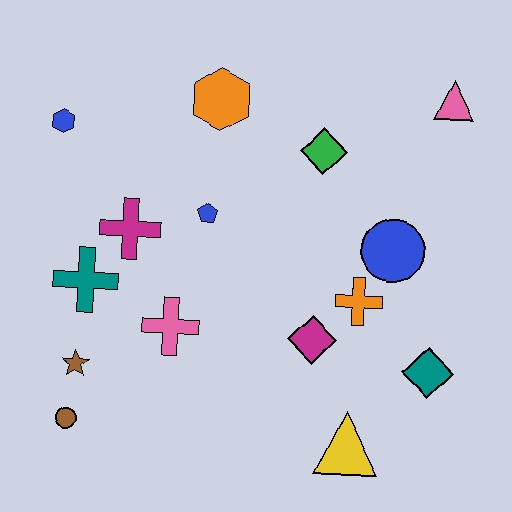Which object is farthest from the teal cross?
The pink triangle is farthest from the teal cross.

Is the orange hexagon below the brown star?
No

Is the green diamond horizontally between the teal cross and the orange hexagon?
No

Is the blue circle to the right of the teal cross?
Yes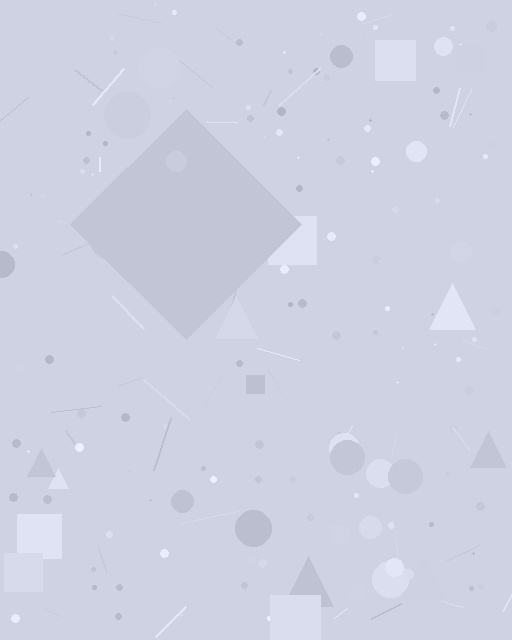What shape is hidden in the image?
A diamond is hidden in the image.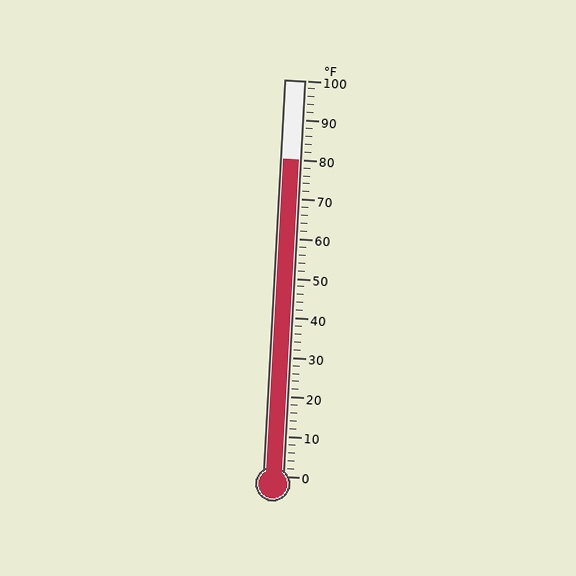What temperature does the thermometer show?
The thermometer shows approximately 80°F.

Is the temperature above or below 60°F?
The temperature is above 60°F.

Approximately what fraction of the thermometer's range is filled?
The thermometer is filled to approximately 80% of its range.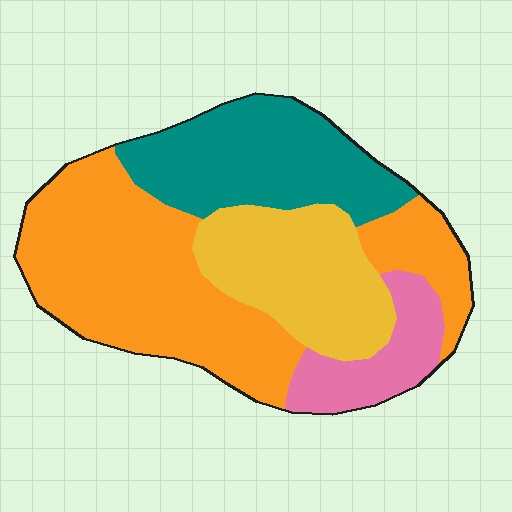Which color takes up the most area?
Orange, at roughly 45%.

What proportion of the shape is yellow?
Yellow takes up less than a quarter of the shape.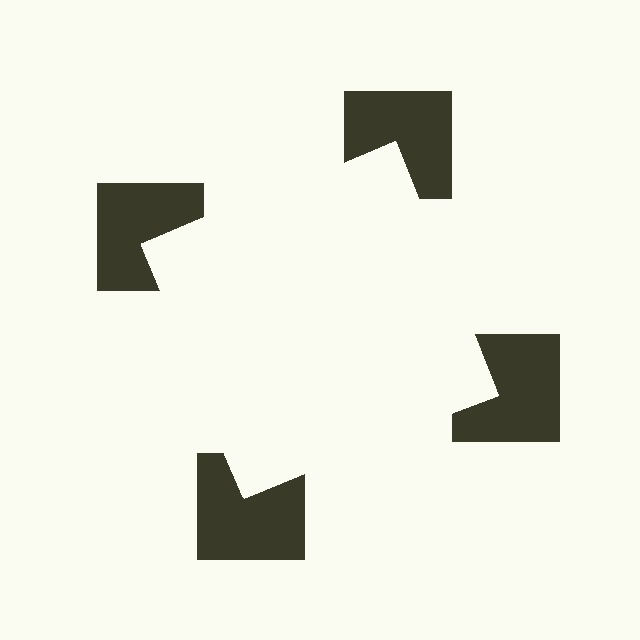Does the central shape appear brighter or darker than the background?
It typically appears slightly brighter than the background, even though no actual brightness change is drawn.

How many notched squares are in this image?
There are 4 — one at each vertex of the illusory square.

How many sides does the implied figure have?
4 sides.